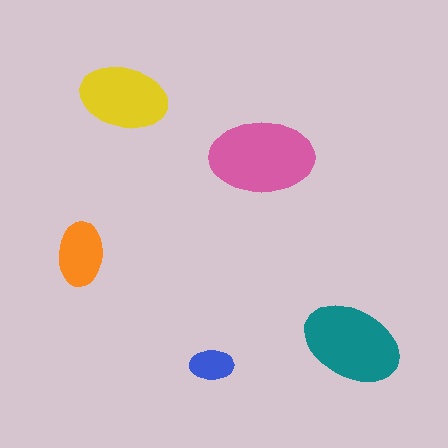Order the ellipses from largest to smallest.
the pink one, the teal one, the yellow one, the orange one, the blue one.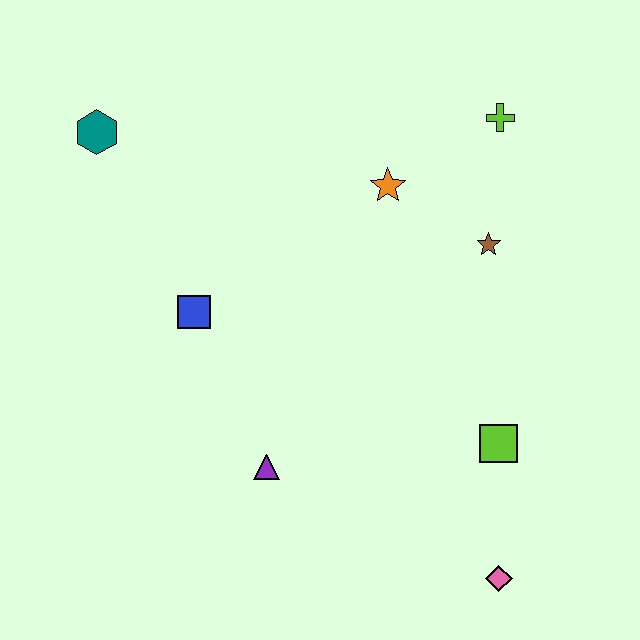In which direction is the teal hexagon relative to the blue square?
The teal hexagon is above the blue square.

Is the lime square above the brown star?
No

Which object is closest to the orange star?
The brown star is closest to the orange star.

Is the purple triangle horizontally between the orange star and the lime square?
No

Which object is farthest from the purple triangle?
The lime cross is farthest from the purple triangle.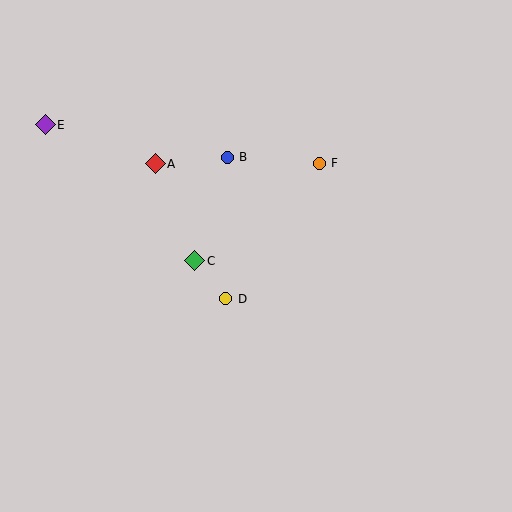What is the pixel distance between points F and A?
The distance between F and A is 164 pixels.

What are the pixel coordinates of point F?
Point F is at (319, 163).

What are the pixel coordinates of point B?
Point B is at (227, 157).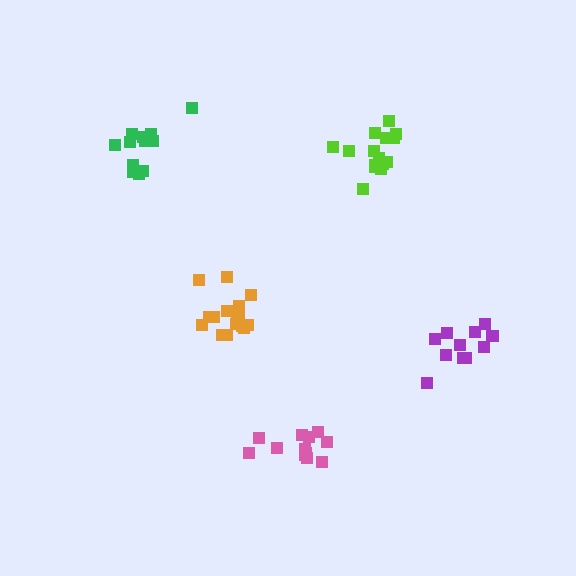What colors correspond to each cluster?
The clusters are colored: green, pink, lime, orange, purple.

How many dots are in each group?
Group 1: 12 dots, Group 2: 12 dots, Group 3: 15 dots, Group 4: 16 dots, Group 5: 11 dots (66 total).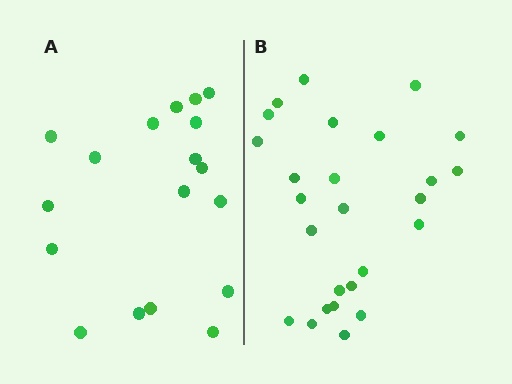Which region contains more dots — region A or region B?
Region B (the right region) has more dots.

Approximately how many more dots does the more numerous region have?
Region B has roughly 8 or so more dots than region A.